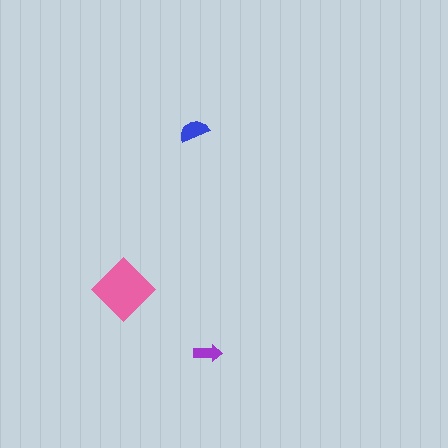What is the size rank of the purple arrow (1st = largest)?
3rd.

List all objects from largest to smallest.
The pink diamond, the blue semicircle, the purple arrow.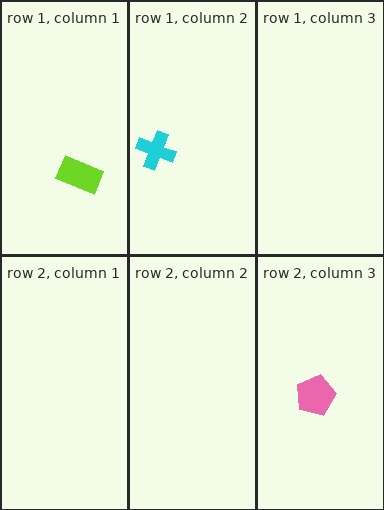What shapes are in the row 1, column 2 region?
The cyan cross.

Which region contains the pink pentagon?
The row 2, column 3 region.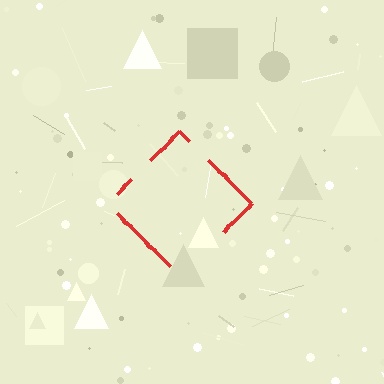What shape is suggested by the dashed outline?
The dashed outline suggests a diamond.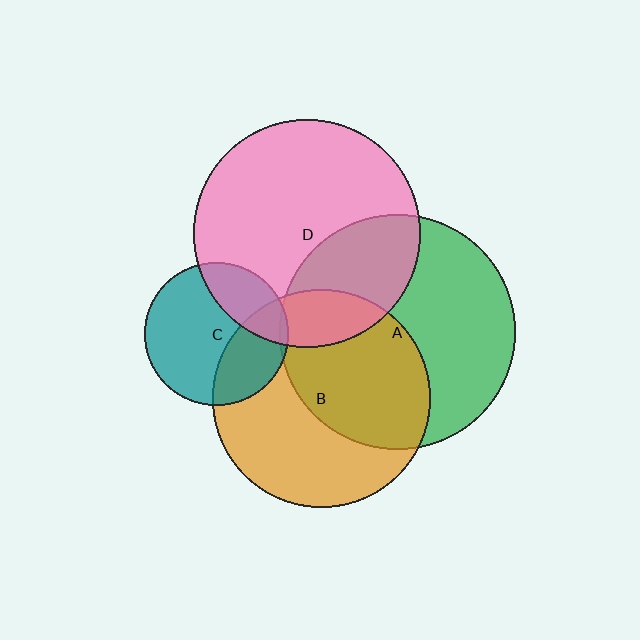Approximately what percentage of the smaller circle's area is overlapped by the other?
Approximately 30%.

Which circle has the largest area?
Circle A (green).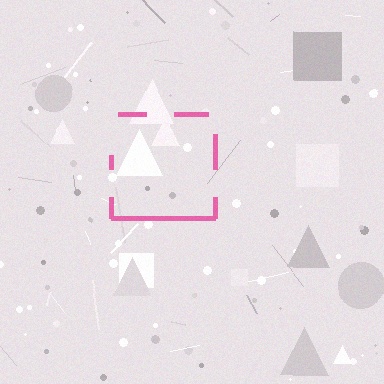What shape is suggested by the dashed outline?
The dashed outline suggests a square.